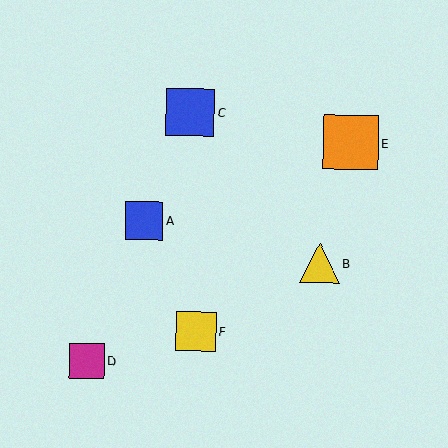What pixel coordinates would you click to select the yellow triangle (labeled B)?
Click at (319, 263) to select the yellow triangle B.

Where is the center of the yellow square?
The center of the yellow square is at (196, 332).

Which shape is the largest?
The orange square (labeled E) is the largest.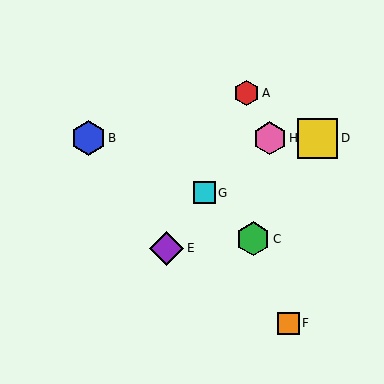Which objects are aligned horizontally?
Objects B, D, H are aligned horizontally.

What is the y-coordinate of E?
Object E is at y≈248.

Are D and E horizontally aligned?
No, D is at y≈138 and E is at y≈248.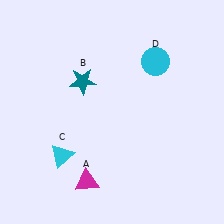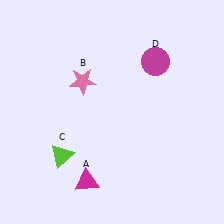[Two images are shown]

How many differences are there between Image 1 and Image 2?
There are 3 differences between the two images.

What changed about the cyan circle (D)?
In Image 1, D is cyan. In Image 2, it changed to magenta.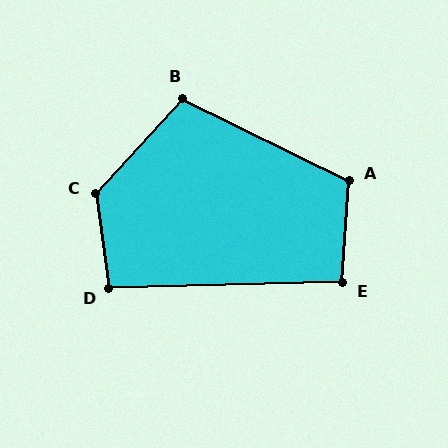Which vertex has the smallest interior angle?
E, at approximately 95 degrees.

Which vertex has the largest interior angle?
C, at approximately 130 degrees.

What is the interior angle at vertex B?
Approximately 106 degrees (obtuse).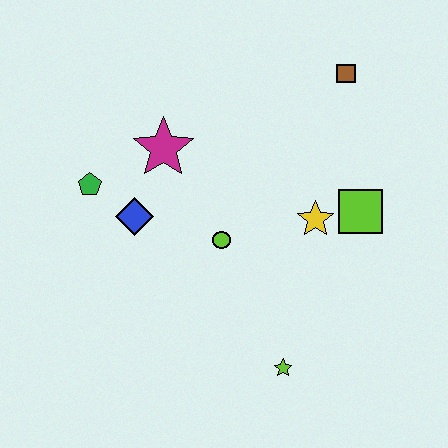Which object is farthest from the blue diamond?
The brown square is farthest from the blue diamond.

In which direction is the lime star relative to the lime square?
The lime star is below the lime square.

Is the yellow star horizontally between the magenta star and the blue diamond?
No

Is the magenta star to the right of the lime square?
No